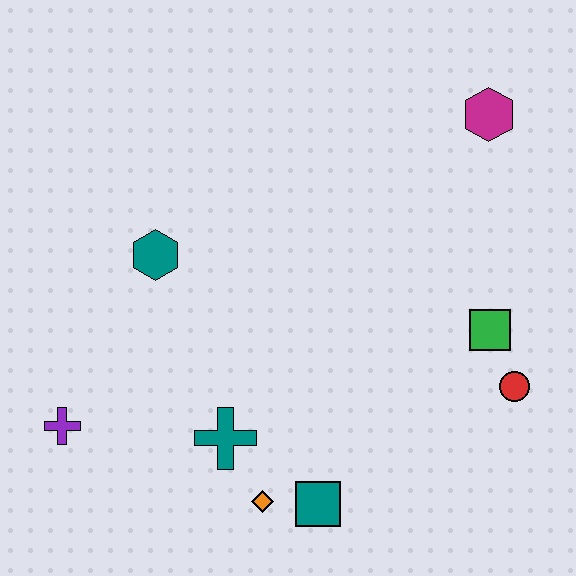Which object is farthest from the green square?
The purple cross is farthest from the green square.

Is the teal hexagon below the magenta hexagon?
Yes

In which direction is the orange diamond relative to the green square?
The orange diamond is to the left of the green square.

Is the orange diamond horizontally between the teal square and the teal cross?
Yes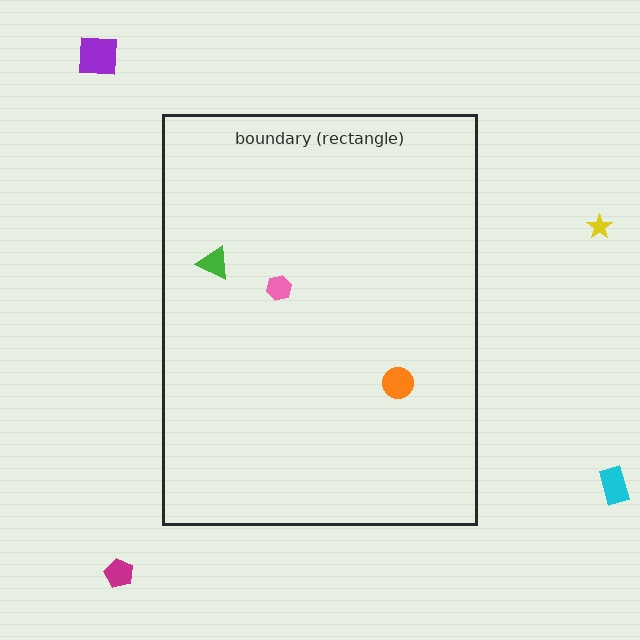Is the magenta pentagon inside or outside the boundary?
Outside.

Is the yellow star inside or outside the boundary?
Outside.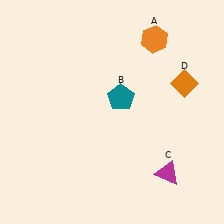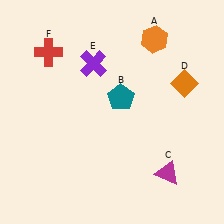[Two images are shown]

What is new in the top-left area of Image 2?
A red cross (F) was added in the top-left area of Image 2.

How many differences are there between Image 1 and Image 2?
There are 2 differences between the two images.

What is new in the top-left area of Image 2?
A purple cross (E) was added in the top-left area of Image 2.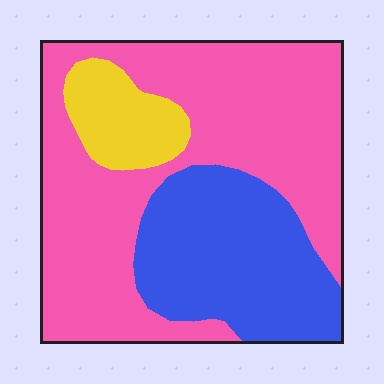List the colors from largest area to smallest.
From largest to smallest: pink, blue, yellow.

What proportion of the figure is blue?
Blue takes up between a quarter and a half of the figure.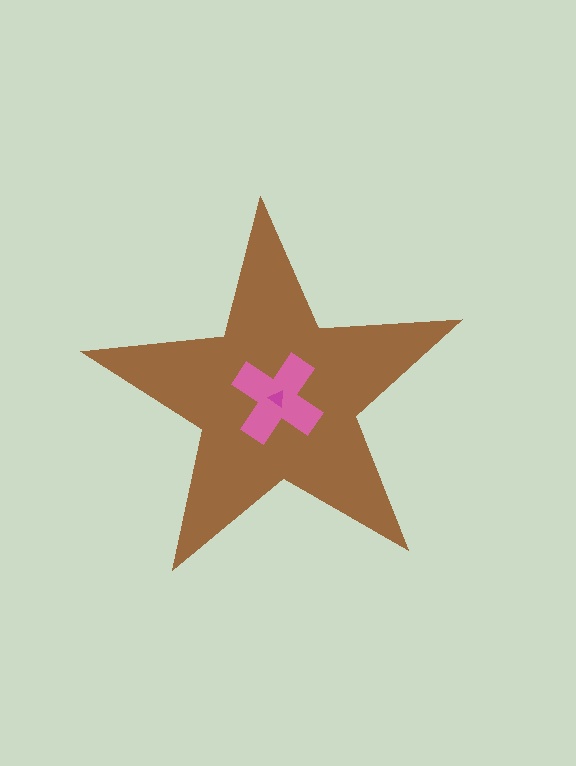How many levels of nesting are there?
3.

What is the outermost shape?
The brown star.